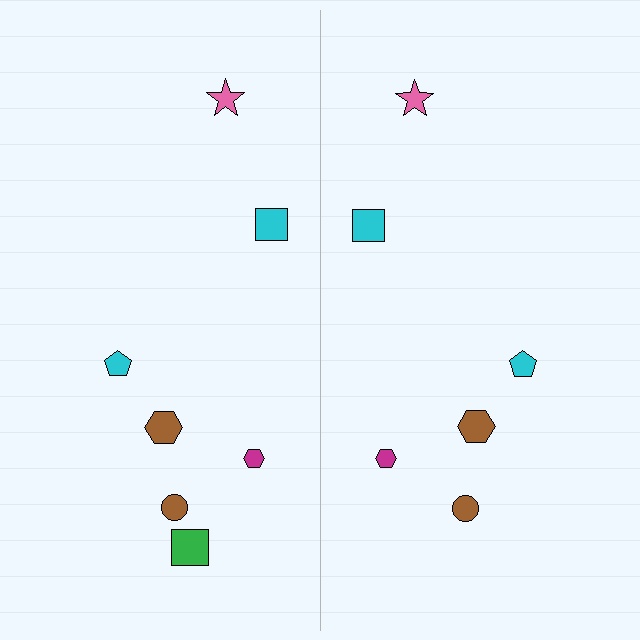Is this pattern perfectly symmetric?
No, the pattern is not perfectly symmetric. A green square is missing from the right side.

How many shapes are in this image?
There are 13 shapes in this image.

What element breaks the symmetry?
A green square is missing from the right side.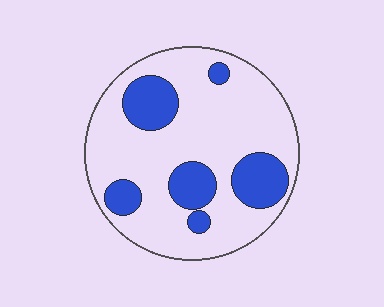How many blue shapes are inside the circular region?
6.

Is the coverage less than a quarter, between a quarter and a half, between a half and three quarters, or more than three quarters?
Less than a quarter.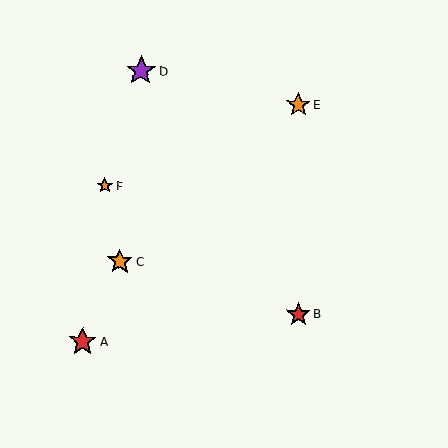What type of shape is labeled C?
Shape C is an orange star.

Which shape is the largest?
The purple star (labeled D) is the largest.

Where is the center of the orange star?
The center of the orange star is at (120, 261).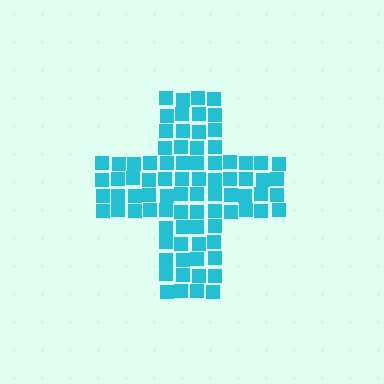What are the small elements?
The small elements are squares.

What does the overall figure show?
The overall figure shows a cross.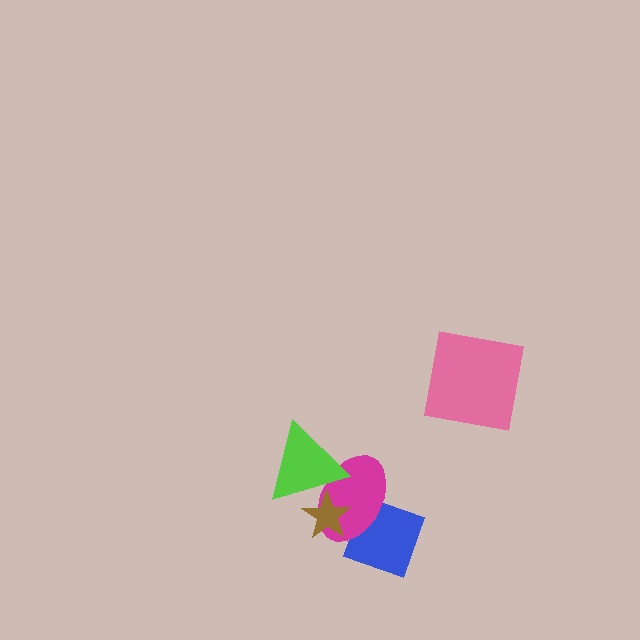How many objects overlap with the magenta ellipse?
3 objects overlap with the magenta ellipse.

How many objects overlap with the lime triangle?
2 objects overlap with the lime triangle.